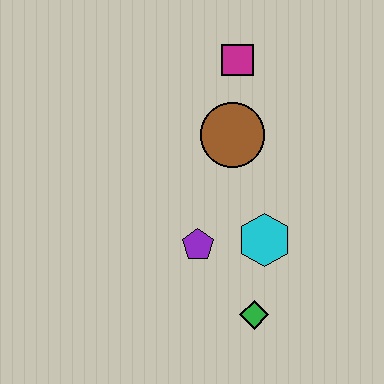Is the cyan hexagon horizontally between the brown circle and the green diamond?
No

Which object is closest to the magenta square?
The brown circle is closest to the magenta square.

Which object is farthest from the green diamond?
The magenta square is farthest from the green diamond.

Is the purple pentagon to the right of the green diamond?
No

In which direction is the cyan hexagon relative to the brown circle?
The cyan hexagon is below the brown circle.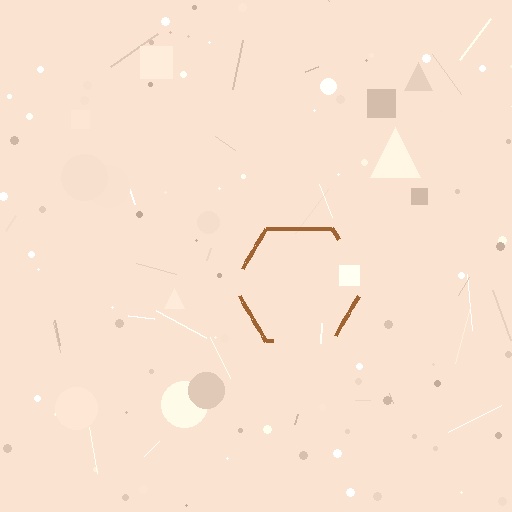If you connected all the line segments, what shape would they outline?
They would outline a hexagon.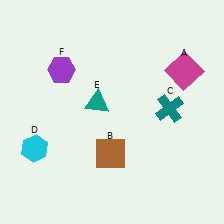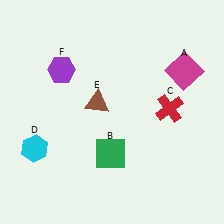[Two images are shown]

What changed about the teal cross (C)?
In Image 1, C is teal. In Image 2, it changed to red.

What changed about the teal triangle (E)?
In Image 1, E is teal. In Image 2, it changed to brown.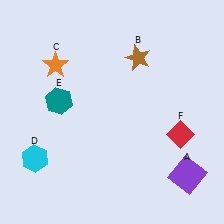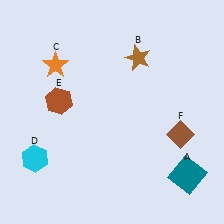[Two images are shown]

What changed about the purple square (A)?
In Image 1, A is purple. In Image 2, it changed to teal.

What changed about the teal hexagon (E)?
In Image 1, E is teal. In Image 2, it changed to brown.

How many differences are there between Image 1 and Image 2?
There are 3 differences between the two images.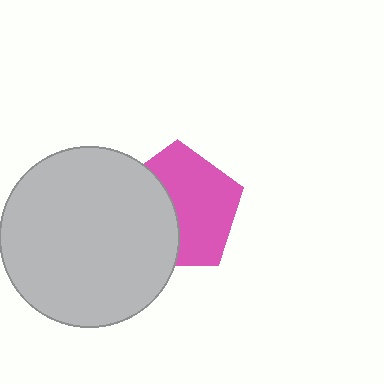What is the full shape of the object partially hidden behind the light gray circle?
The partially hidden object is a pink pentagon.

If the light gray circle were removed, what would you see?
You would see the complete pink pentagon.